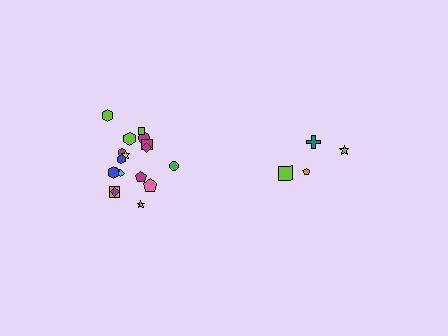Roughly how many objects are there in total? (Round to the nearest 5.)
Roughly 20 objects in total.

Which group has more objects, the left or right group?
The left group.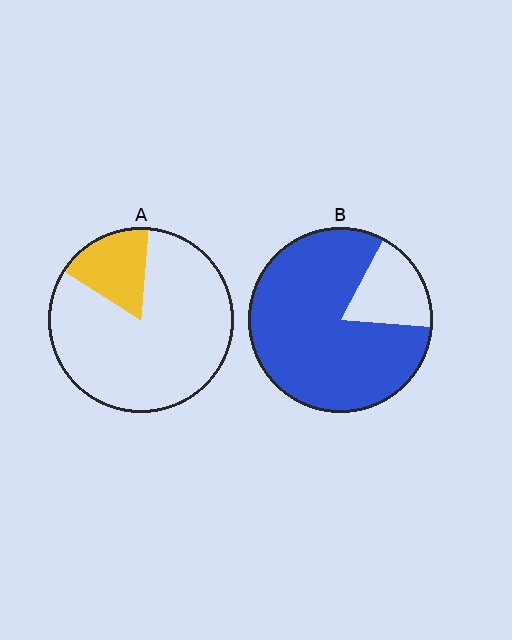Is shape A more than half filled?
No.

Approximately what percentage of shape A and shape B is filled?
A is approximately 15% and B is approximately 80%.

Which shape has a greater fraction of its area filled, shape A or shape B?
Shape B.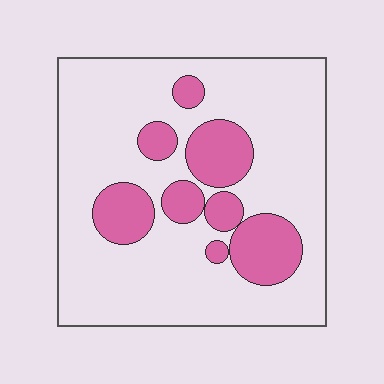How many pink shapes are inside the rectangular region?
8.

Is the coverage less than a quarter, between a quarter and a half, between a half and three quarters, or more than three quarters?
Less than a quarter.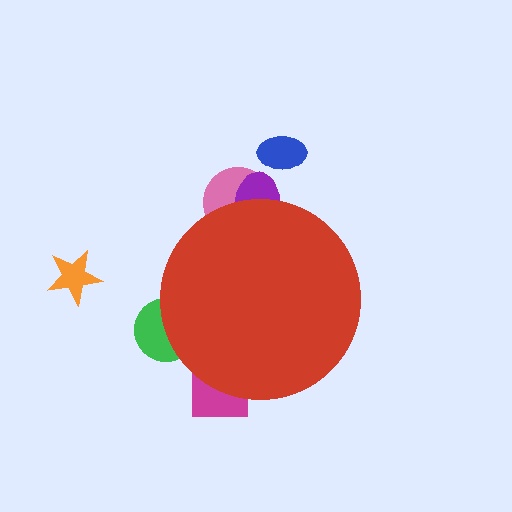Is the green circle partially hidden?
Yes, the green circle is partially hidden behind the red circle.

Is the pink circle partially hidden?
Yes, the pink circle is partially hidden behind the red circle.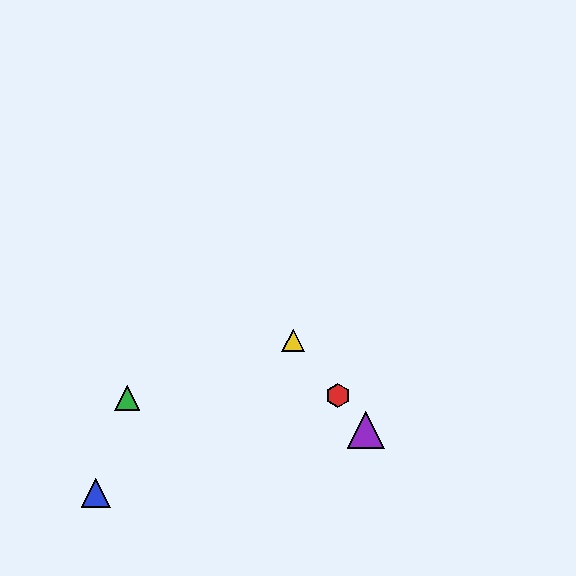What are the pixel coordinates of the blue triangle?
The blue triangle is at (96, 493).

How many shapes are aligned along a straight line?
3 shapes (the red hexagon, the yellow triangle, the purple triangle) are aligned along a straight line.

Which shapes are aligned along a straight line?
The red hexagon, the yellow triangle, the purple triangle are aligned along a straight line.